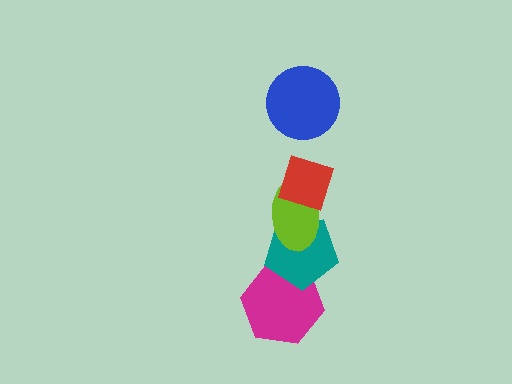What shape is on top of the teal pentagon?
The lime ellipse is on top of the teal pentagon.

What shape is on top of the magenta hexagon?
The teal pentagon is on top of the magenta hexagon.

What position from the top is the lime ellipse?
The lime ellipse is 3rd from the top.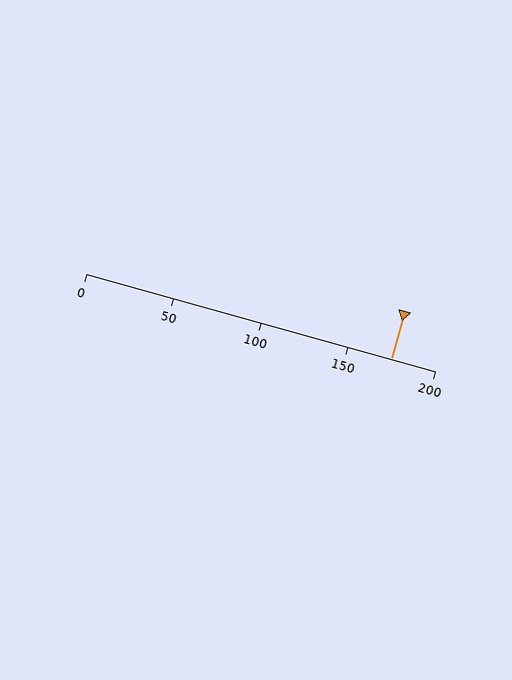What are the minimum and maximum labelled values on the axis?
The axis runs from 0 to 200.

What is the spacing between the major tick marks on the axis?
The major ticks are spaced 50 apart.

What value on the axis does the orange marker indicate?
The marker indicates approximately 175.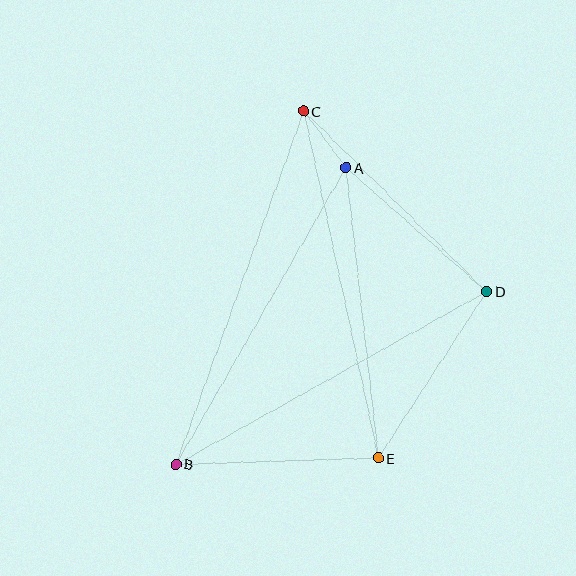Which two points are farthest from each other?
Points B and C are farthest from each other.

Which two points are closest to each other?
Points A and C are closest to each other.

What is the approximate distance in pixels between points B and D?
The distance between B and D is approximately 356 pixels.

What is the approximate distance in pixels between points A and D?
The distance between A and D is approximately 187 pixels.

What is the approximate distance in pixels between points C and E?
The distance between C and E is approximately 355 pixels.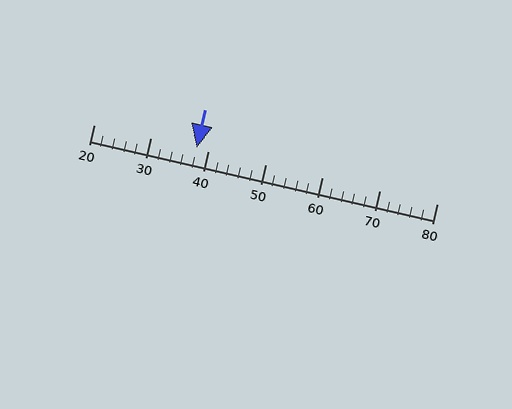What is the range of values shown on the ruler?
The ruler shows values from 20 to 80.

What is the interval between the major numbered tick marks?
The major tick marks are spaced 10 units apart.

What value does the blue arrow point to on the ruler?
The blue arrow points to approximately 38.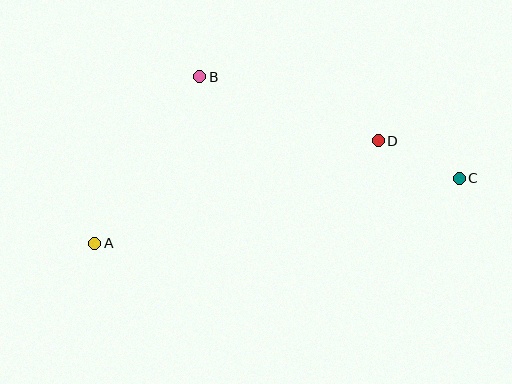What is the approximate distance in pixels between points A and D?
The distance between A and D is approximately 301 pixels.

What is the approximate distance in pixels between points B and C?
The distance between B and C is approximately 279 pixels.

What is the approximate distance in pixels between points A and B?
The distance between A and B is approximately 197 pixels.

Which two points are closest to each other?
Points C and D are closest to each other.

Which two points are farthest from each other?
Points A and C are farthest from each other.